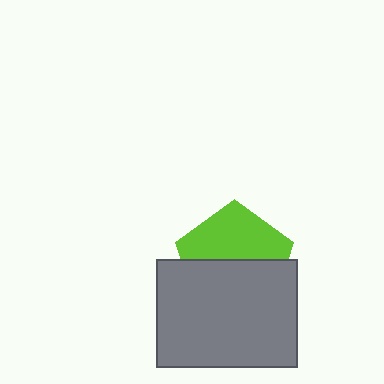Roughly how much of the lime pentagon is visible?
About half of it is visible (roughly 48%).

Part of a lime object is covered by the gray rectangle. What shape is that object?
It is a pentagon.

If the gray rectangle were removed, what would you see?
You would see the complete lime pentagon.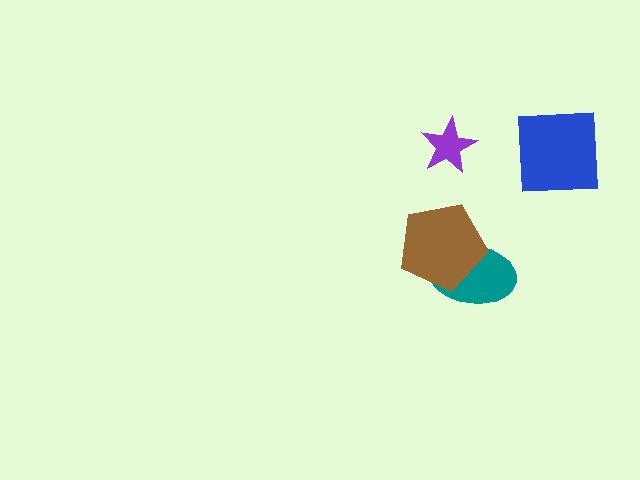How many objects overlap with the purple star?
0 objects overlap with the purple star.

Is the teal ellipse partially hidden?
Yes, it is partially covered by another shape.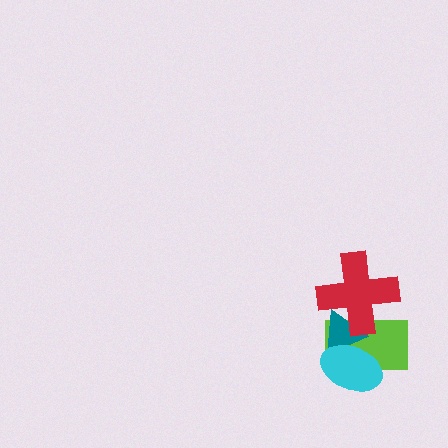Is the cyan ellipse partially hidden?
No, no other shape covers it.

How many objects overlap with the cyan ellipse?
2 objects overlap with the cyan ellipse.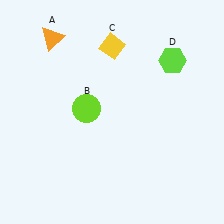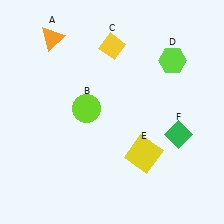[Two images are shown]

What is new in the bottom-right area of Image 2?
A green diamond (F) was added in the bottom-right area of Image 2.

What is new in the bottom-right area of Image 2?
A yellow square (E) was added in the bottom-right area of Image 2.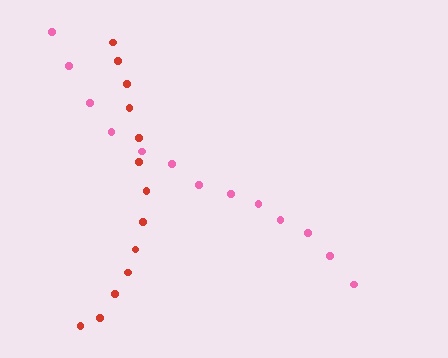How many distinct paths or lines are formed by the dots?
There are 2 distinct paths.